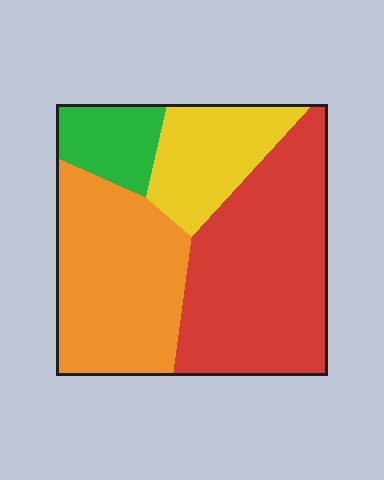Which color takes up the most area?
Red, at roughly 40%.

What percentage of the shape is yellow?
Yellow covers about 15% of the shape.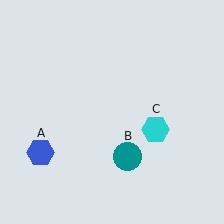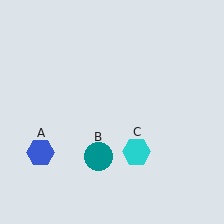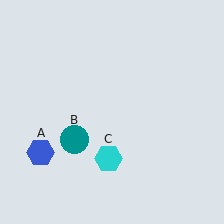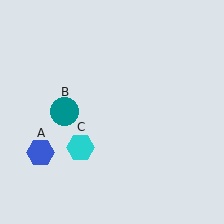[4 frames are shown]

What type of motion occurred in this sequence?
The teal circle (object B), cyan hexagon (object C) rotated clockwise around the center of the scene.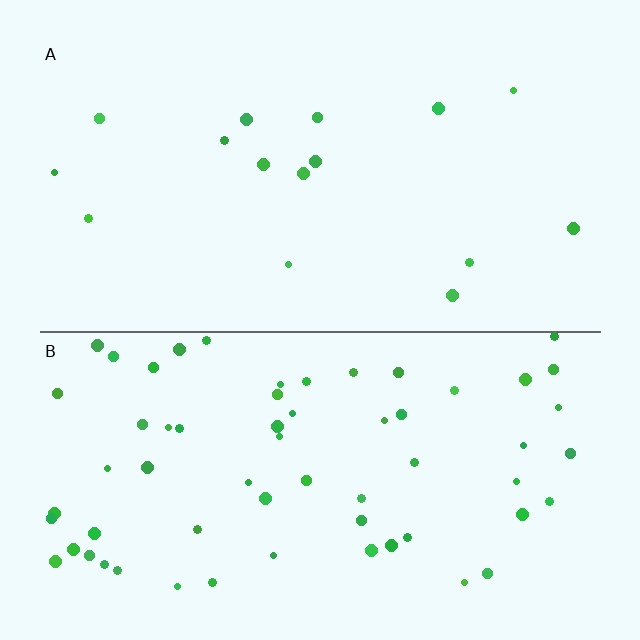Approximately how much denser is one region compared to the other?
Approximately 3.9× — region B over region A.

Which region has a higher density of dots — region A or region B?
B (the bottom).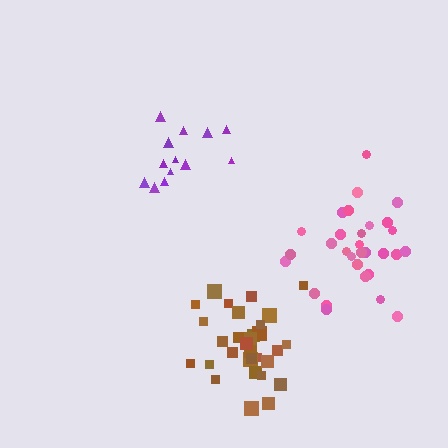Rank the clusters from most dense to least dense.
brown, pink, purple.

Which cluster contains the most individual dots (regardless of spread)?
Pink (31).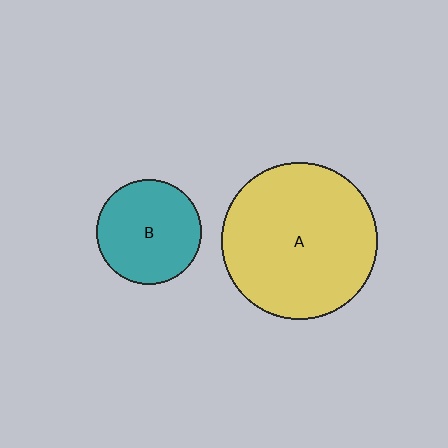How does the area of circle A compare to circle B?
Approximately 2.2 times.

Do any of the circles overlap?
No, none of the circles overlap.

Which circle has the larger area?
Circle A (yellow).